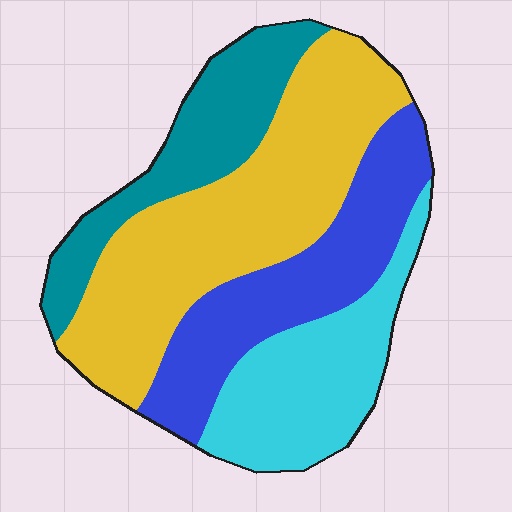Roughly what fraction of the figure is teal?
Teal takes up about one sixth (1/6) of the figure.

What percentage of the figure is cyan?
Cyan covers roughly 20% of the figure.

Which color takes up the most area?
Yellow, at roughly 40%.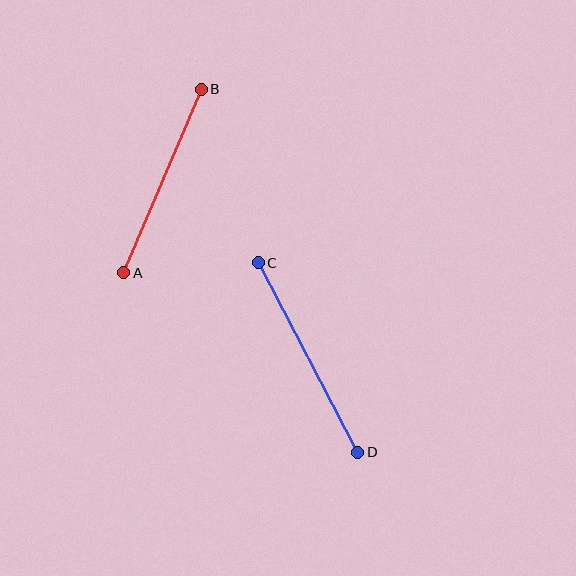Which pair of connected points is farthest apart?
Points C and D are farthest apart.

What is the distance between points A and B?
The distance is approximately 199 pixels.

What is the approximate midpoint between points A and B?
The midpoint is at approximately (162, 181) pixels.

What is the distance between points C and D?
The distance is approximately 214 pixels.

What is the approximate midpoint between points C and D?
The midpoint is at approximately (308, 358) pixels.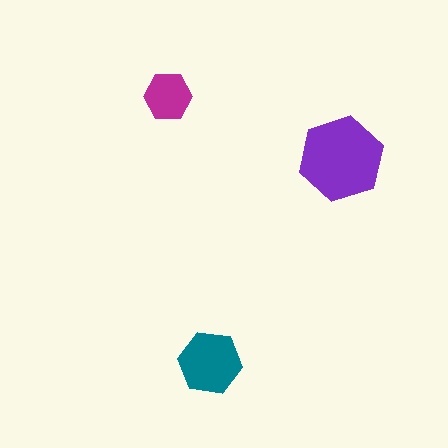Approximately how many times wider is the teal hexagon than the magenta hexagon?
About 1.5 times wider.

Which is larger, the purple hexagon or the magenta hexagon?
The purple one.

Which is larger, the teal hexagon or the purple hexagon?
The purple one.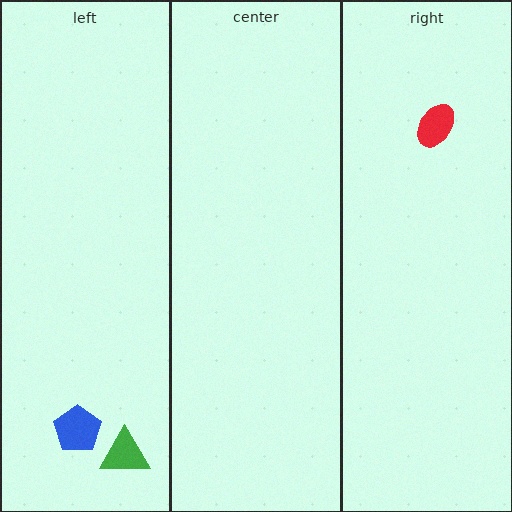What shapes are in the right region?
The red ellipse.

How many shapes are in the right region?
1.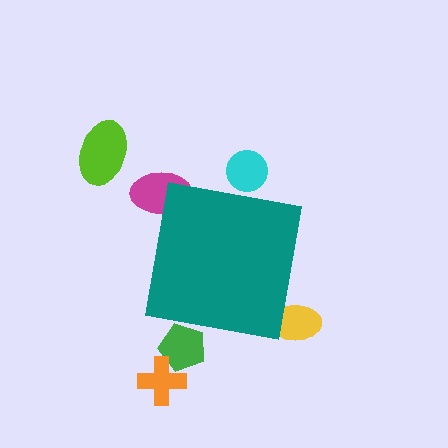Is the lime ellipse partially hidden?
No, the lime ellipse is fully visible.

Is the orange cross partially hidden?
No, the orange cross is fully visible.